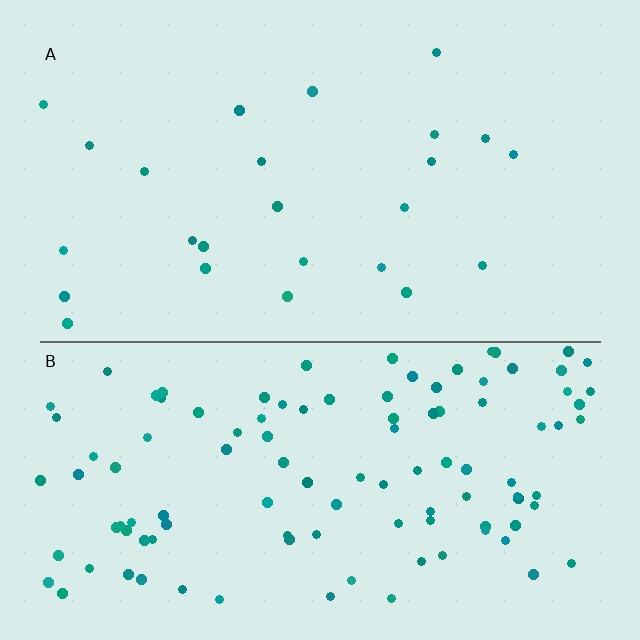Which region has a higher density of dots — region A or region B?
B (the bottom).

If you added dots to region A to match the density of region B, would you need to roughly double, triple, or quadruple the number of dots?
Approximately quadruple.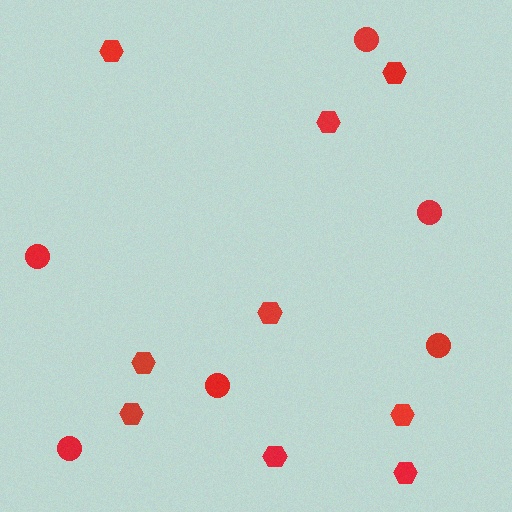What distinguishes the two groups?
There are 2 groups: one group of circles (6) and one group of hexagons (9).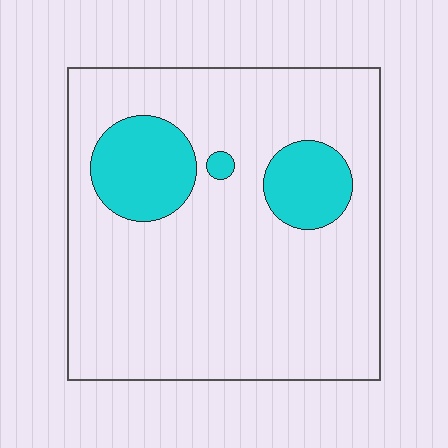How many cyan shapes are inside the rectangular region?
3.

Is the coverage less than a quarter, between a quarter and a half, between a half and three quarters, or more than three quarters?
Less than a quarter.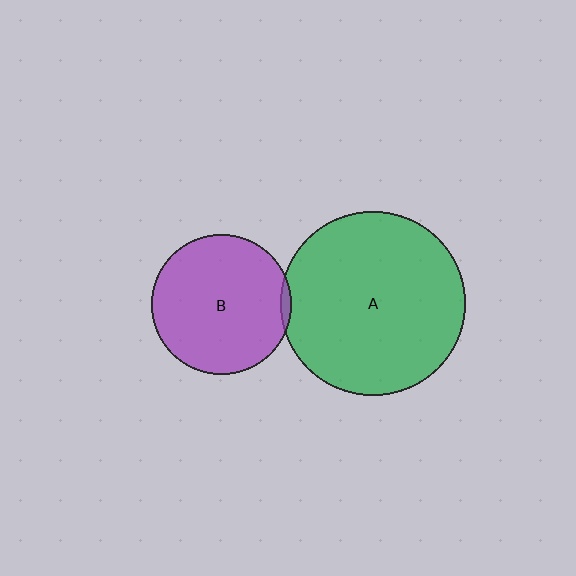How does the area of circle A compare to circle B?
Approximately 1.7 times.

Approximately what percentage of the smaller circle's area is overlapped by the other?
Approximately 5%.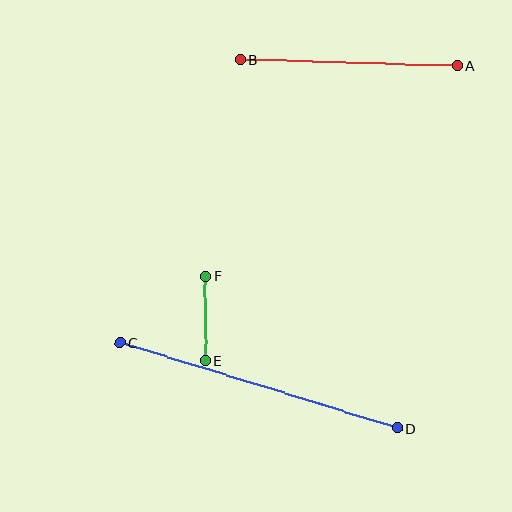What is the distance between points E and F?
The distance is approximately 85 pixels.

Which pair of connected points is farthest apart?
Points C and D are farthest apart.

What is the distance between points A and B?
The distance is approximately 217 pixels.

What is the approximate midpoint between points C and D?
The midpoint is at approximately (259, 385) pixels.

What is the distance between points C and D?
The distance is approximately 291 pixels.